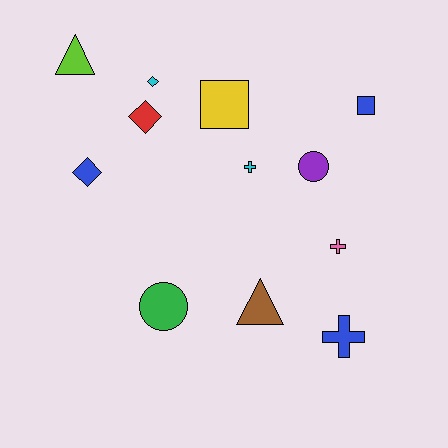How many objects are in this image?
There are 12 objects.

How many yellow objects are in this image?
There is 1 yellow object.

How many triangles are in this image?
There are 2 triangles.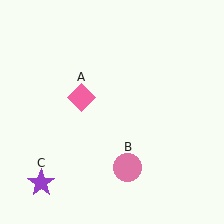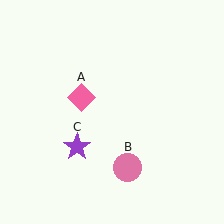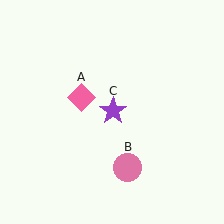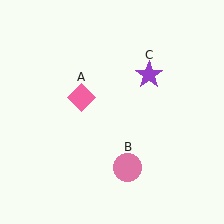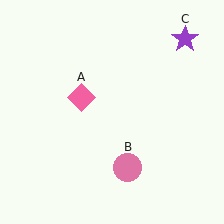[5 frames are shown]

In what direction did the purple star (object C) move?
The purple star (object C) moved up and to the right.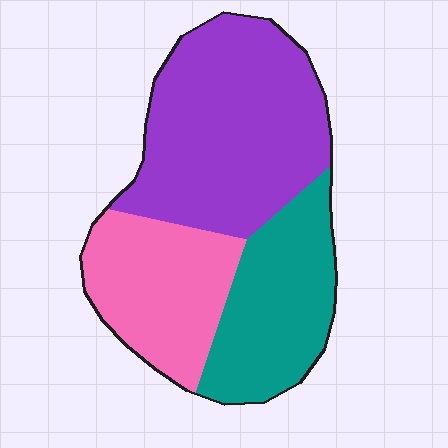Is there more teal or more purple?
Purple.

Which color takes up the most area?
Purple, at roughly 45%.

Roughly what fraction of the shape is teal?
Teal takes up about one quarter (1/4) of the shape.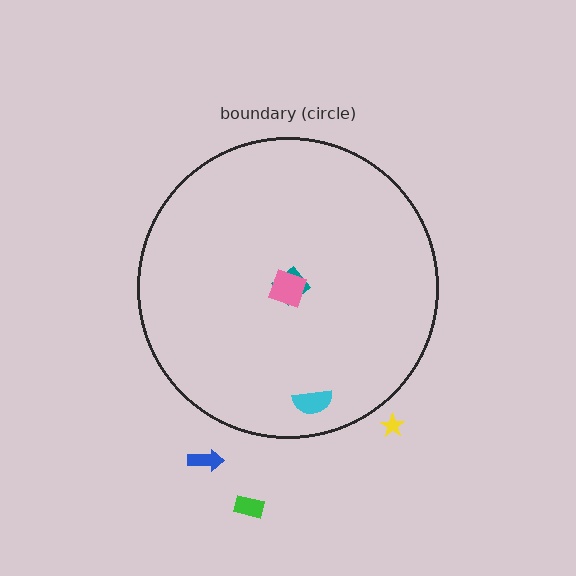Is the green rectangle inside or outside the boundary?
Outside.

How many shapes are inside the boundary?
3 inside, 3 outside.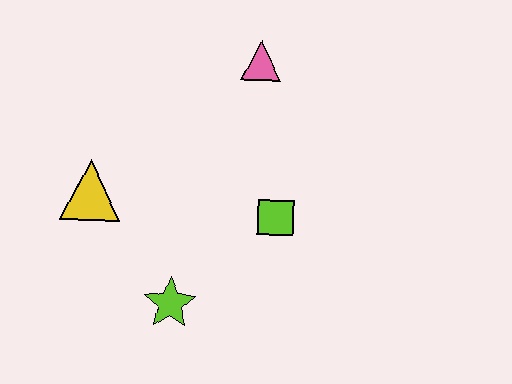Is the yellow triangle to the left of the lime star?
Yes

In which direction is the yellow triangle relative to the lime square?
The yellow triangle is to the left of the lime square.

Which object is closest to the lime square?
The lime star is closest to the lime square.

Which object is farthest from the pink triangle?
The lime star is farthest from the pink triangle.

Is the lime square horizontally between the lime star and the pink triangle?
No